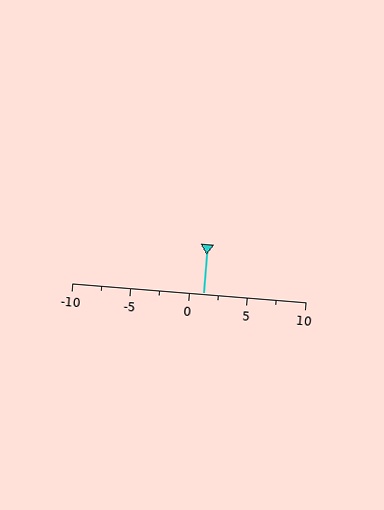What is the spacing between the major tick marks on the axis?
The major ticks are spaced 5 apart.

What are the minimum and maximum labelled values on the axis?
The axis runs from -10 to 10.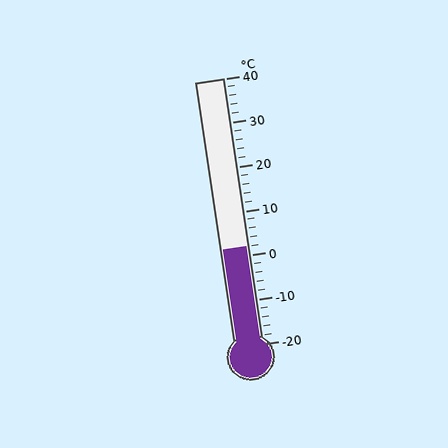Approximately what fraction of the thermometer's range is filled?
The thermometer is filled to approximately 35% of its range.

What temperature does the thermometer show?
The thermometer shows approximately 2°C.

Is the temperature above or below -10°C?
The temperature is above -10°C.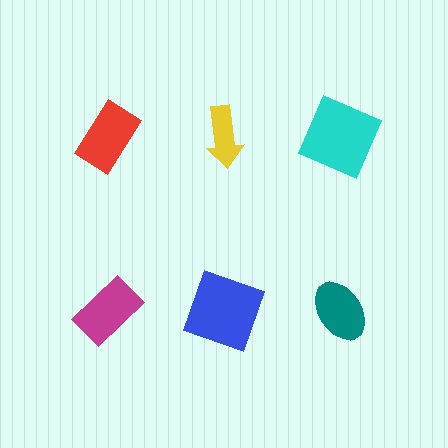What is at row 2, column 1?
A magenta rectangle.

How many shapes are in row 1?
3 shapes.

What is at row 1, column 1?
A red rectangle.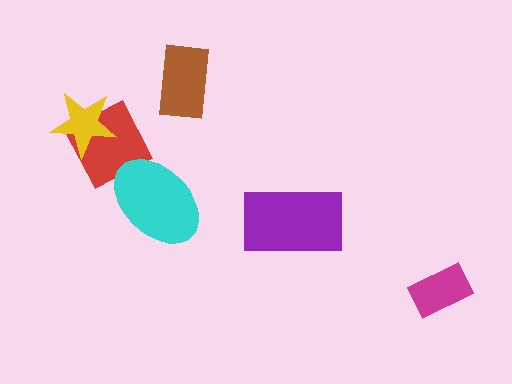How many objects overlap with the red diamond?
2 objects overlap with the red diamond.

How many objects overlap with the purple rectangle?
0 objects overlap with the purple rectangle.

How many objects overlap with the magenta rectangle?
0 objects overlap with the magenta rectangle.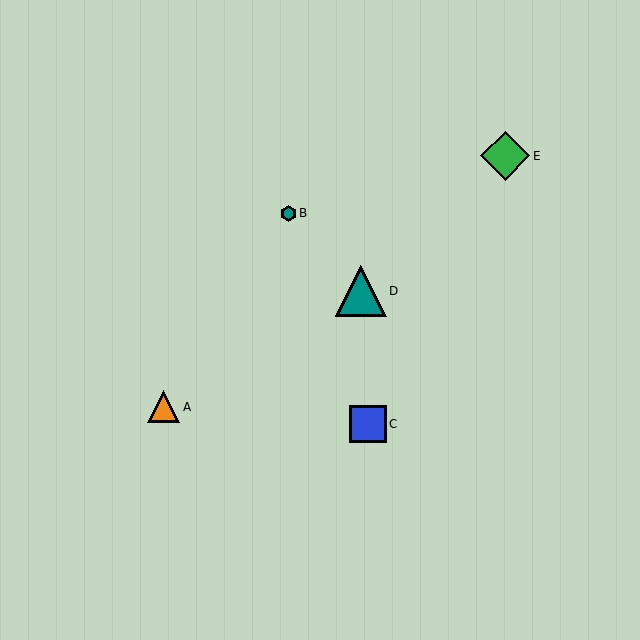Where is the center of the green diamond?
The center of the green diamond is at (505, 156).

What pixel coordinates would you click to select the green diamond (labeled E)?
Click at (505, 156) to select the green diamond E.